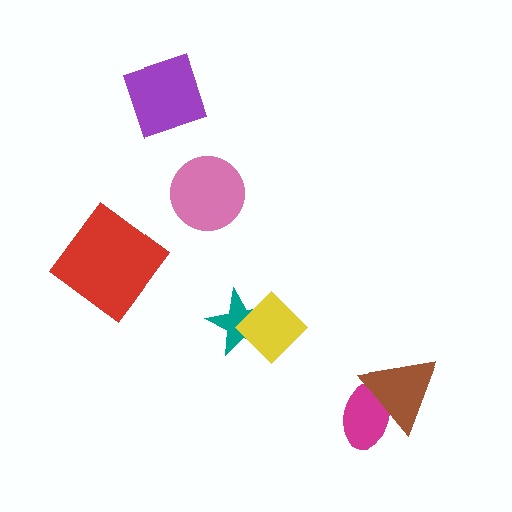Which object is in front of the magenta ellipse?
The brown triangle is in front of the magenta ellipse.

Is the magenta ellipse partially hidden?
Yes, it is partially covered by another shape.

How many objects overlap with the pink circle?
0 objects overlap with the pink circle.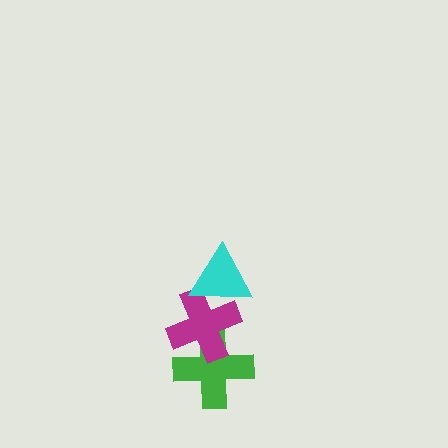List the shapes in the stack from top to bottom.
From top to bottom: the cyan triangle, the magenta cross, the green cross.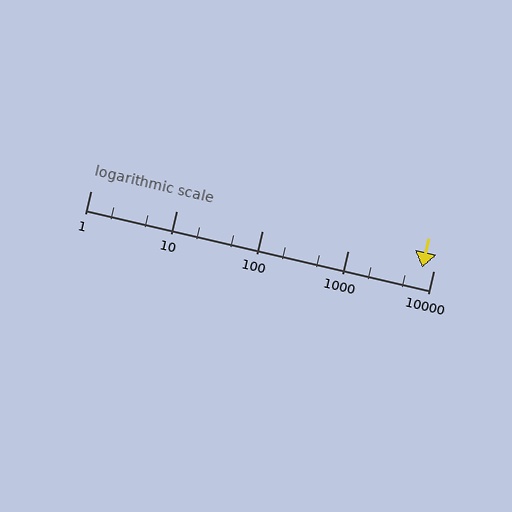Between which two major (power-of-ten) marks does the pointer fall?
The pointer is between 1000 and 10000.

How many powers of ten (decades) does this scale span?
The scale spans 4 decades, from 1 to 10000.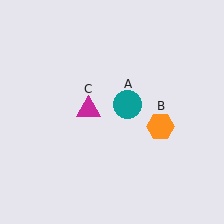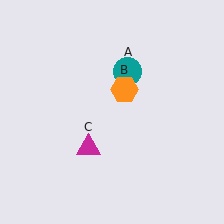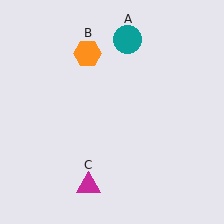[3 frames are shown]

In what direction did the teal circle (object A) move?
The teal circle (object A) moved up.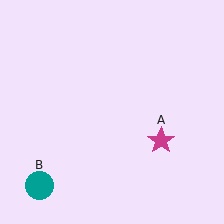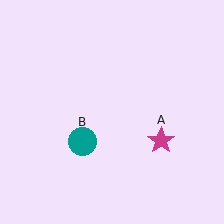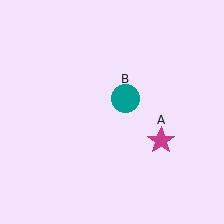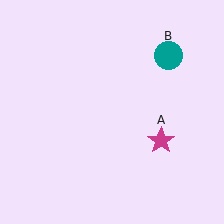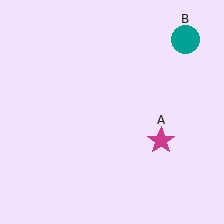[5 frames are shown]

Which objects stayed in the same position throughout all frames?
Magenta star (object A) remained stationary.